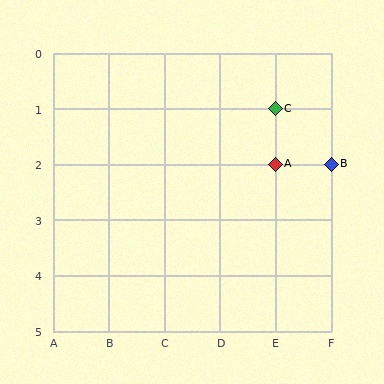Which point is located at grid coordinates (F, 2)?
Point B is at (F, 2).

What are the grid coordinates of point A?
Point A is at grid coordinates (E, 2).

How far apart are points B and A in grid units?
Points B and A are 1 column apart.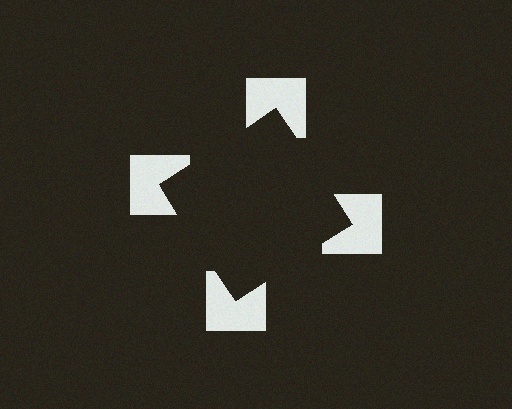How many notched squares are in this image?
There are 4 — one at each vertex of the illusory square.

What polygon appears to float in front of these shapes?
An illusory square — its edges are inferred from the aligned wedge cuts in the notched squares, not physically drawn.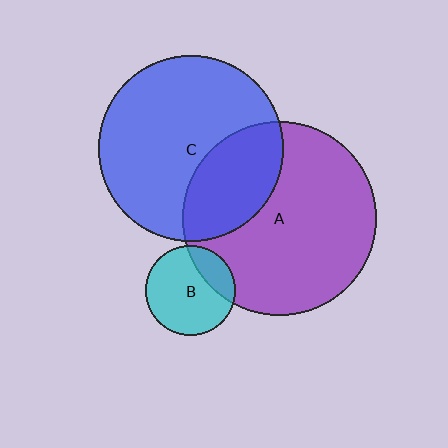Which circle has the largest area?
Circle A (purple).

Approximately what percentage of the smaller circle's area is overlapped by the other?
Approximately 20%.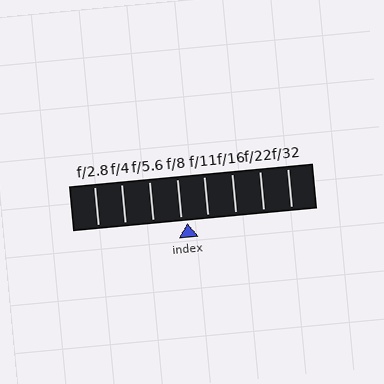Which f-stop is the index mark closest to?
The index mark is closest to f/8.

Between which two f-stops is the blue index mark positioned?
The index mark is between f/8 and f/11.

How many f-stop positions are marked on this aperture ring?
There are 8 f-stop positions marked.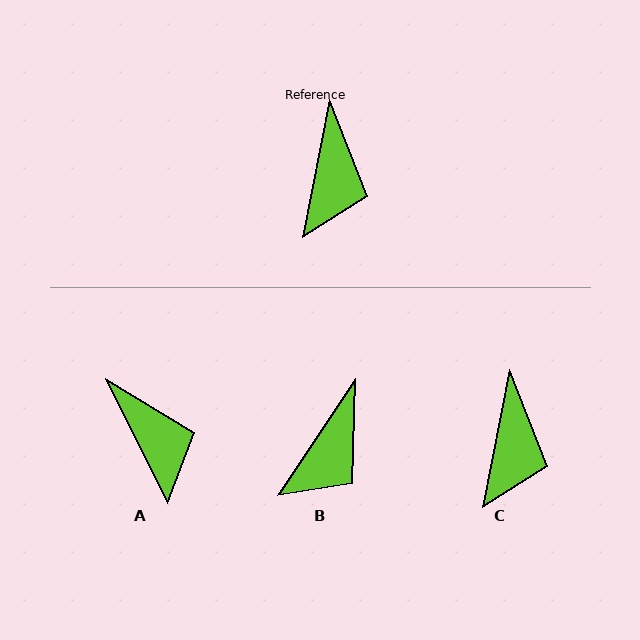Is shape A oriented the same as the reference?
No, it is off by about 37 degrees.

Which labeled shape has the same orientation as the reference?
C.